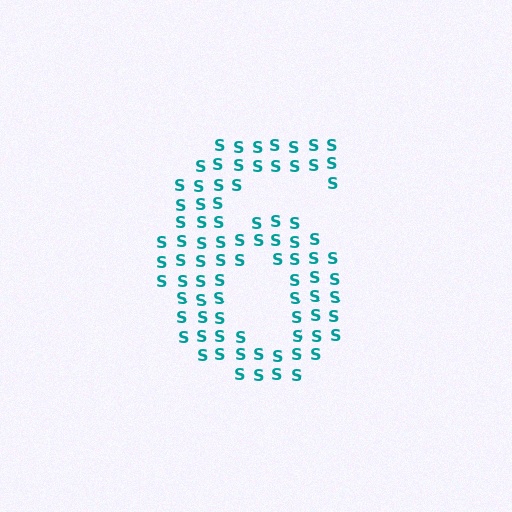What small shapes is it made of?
It is made of small letter S's.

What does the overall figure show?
The overall figure shows the digit 6.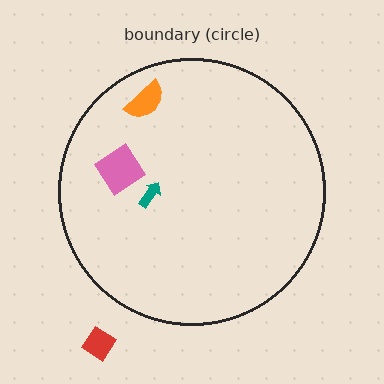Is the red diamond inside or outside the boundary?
Outside.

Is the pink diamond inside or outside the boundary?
Inside.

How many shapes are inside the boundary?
3 inside, 1 outside.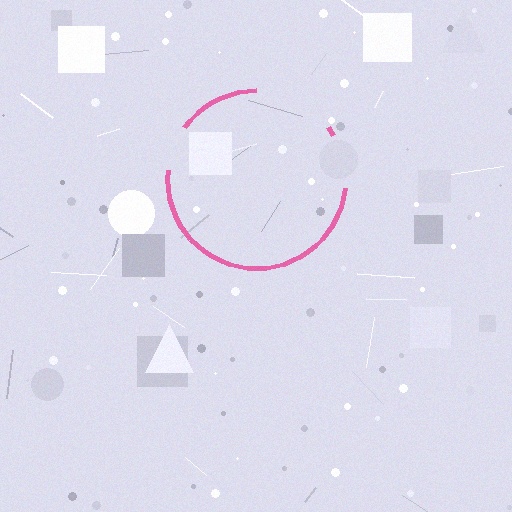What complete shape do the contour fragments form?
The contour fragments form a circle.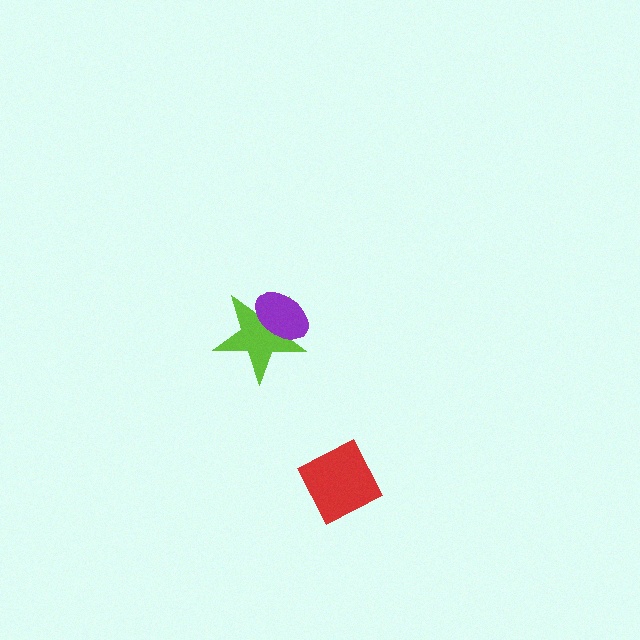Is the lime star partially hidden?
Yes, it is partially covered by another shape.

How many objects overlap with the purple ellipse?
1 object overlaps with the purple ellipse.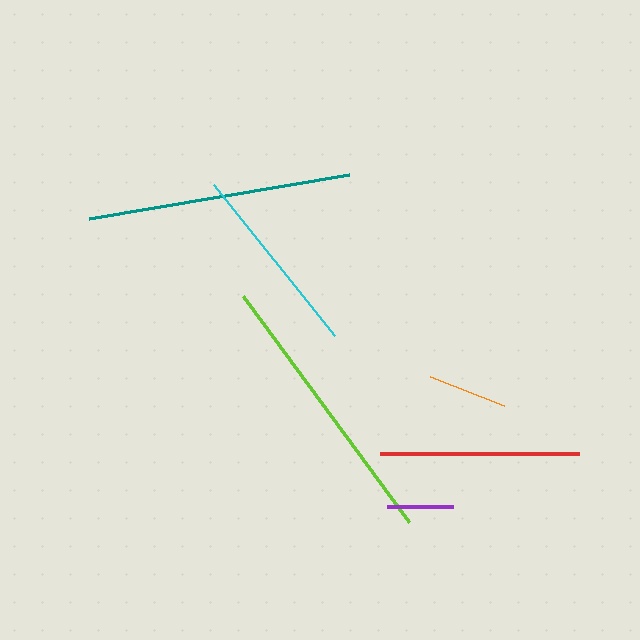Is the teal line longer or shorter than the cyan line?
The teal line is longer than the cyan line.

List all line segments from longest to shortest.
From longest to shortest: lime, teal, red, cyan, orange, purple.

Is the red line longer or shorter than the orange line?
The red line is longer than the orange line.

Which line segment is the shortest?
The purple line is the shortest at approximately 66 pixels.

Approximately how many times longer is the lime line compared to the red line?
The lime line is approximately 1.4 times the length of the red line.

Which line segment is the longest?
The lime line is the longest at approximately 280 pixels.